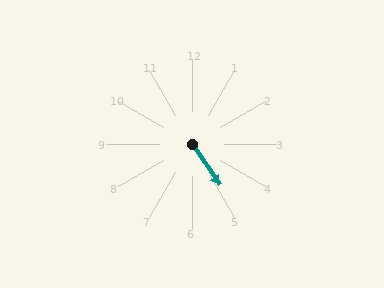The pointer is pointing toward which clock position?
Roughly 5 o'clock.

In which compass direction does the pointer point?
Southeast.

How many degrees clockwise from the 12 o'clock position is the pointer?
Approximately 146 degrees.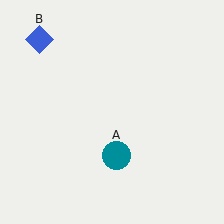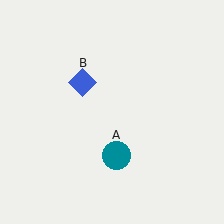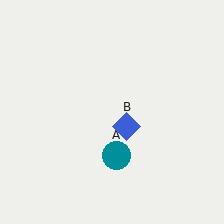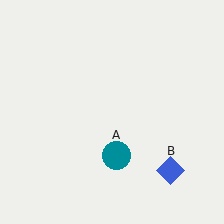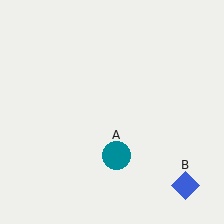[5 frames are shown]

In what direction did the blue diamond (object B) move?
The blue diamond (object B) moved down and to the right.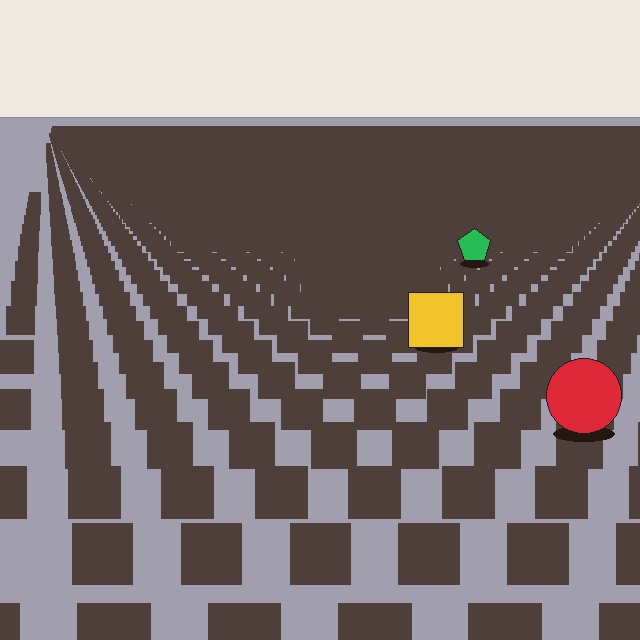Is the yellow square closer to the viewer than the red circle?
No. The red circle is closer — you can tell from the texture gradient: the ground texture is coarser near it.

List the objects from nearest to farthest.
From nearest to farthest: the red circle, the yellow square, the green pentagon.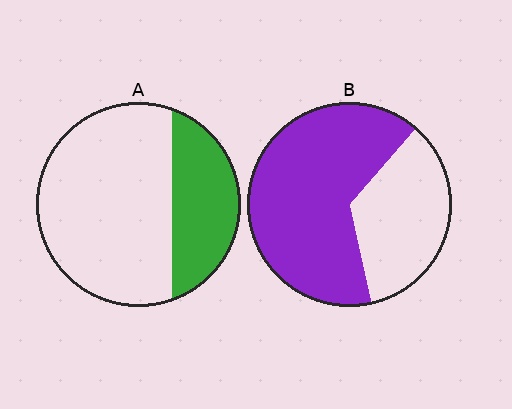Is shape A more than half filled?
No.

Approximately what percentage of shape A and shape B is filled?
A is approximately 30% and B is approximately 65%.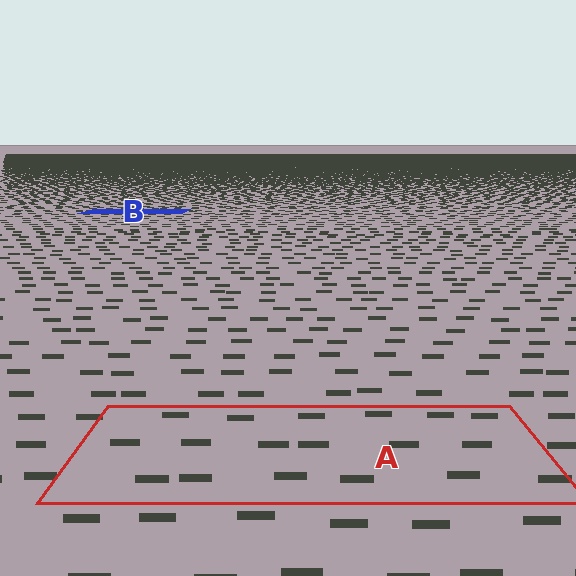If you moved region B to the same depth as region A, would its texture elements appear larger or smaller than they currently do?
They would appear larger. At a closer depth, the same texture elements are projected at a bigger on-screen size.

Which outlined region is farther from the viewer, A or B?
Region B is farther from the viewer — the texture elements inside it appear smaller and more densely packed.